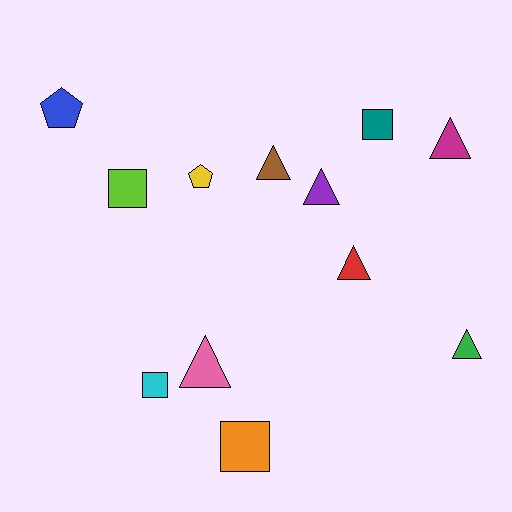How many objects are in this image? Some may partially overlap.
There are 12 objects.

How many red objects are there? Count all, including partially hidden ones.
There is 1 red object.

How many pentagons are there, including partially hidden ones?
There are 2 pentagons.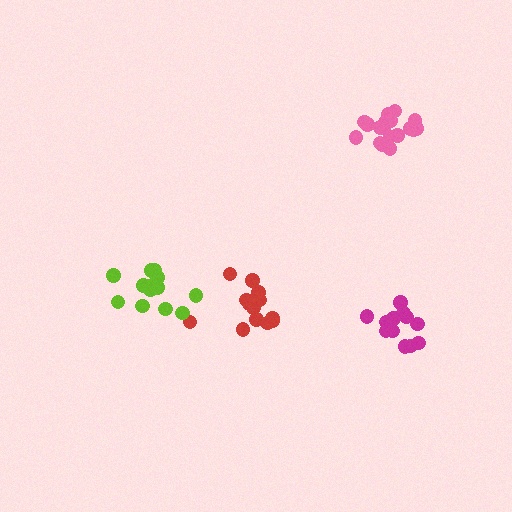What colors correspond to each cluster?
The clusters are colored: pink, red, magenta, lime.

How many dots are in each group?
Group 1: 18 dots, Group 2: 13 dots, Group 3: 13 dots, Group 4: 13 dots (57 total).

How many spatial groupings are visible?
There are 4 spatial groupings.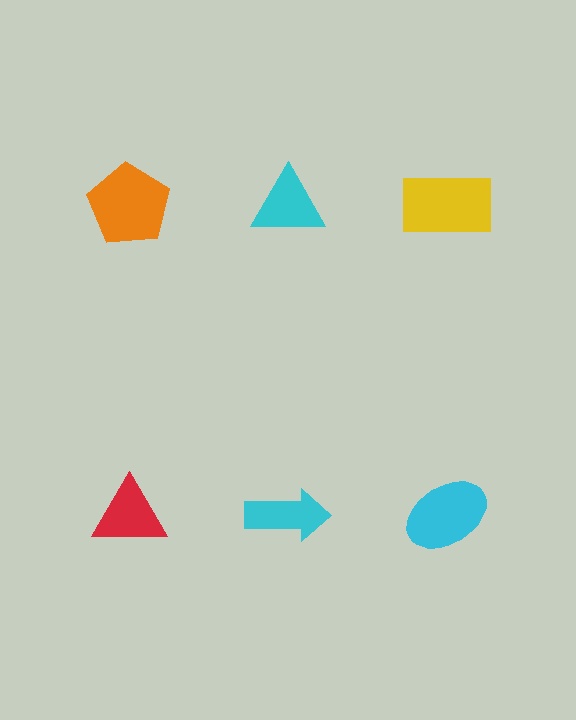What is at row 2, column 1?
A red triangle.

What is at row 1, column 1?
An orange pentagon.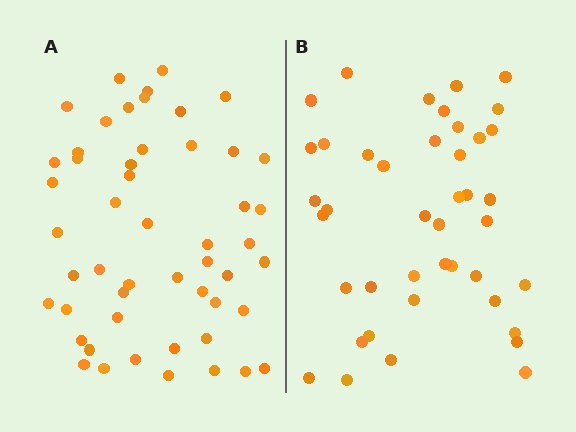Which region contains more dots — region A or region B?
Region A (the left region) has more dots.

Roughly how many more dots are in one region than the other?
Region A has roughly 8 or so more dots than region B.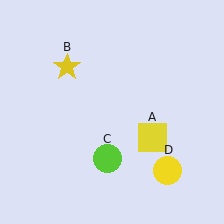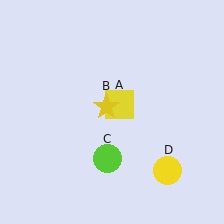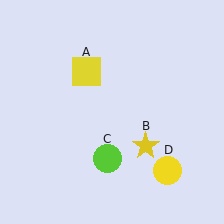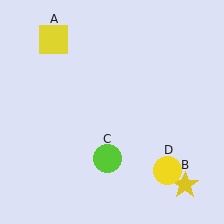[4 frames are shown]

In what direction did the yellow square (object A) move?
The yellow square (object A) moved up and to the left.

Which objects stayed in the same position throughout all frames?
Lime circle (object C) and yellow circle (object D) remained stationary.